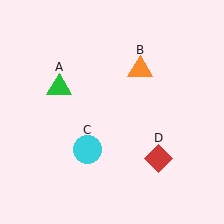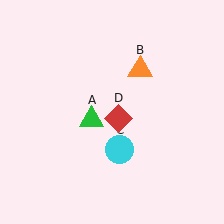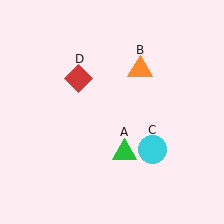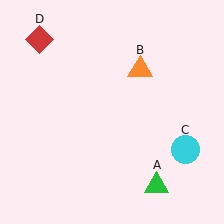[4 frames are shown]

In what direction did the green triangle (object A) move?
The green triangle (object A) moved down and to the right.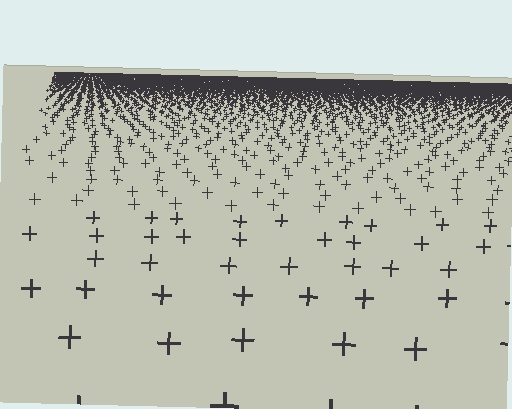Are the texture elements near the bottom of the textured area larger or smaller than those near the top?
Larger. Near the bottom, elements are closer to the viewer and appear at a bigger on-screen size.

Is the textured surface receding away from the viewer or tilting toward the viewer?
The surface is receding away from the viewer. Texture elements get smaller and denser toward the top.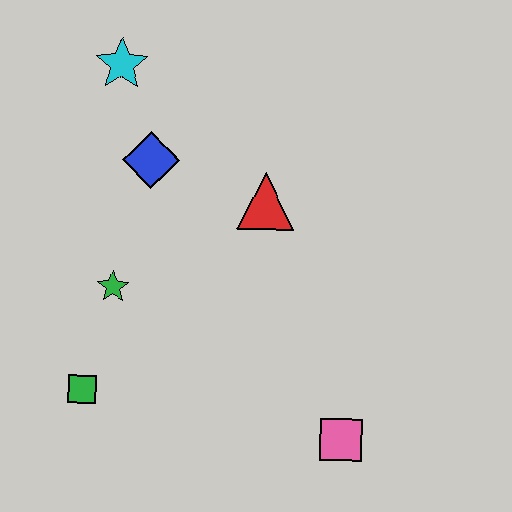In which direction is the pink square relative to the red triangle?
The pink square is below the red triangle.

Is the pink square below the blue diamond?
Yes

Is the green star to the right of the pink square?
No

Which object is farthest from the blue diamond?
The pink square is farthest from the blue diamond.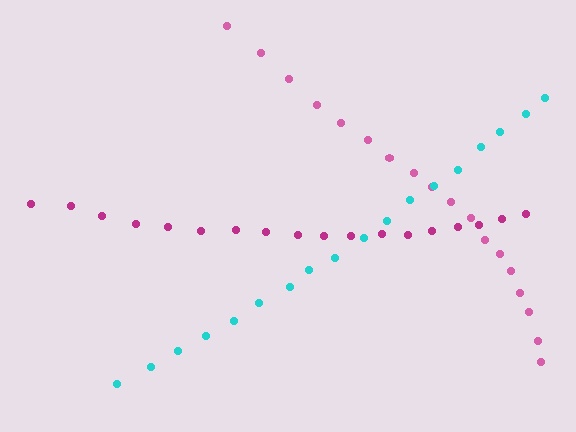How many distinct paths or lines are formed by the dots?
There are 3 distinct paths.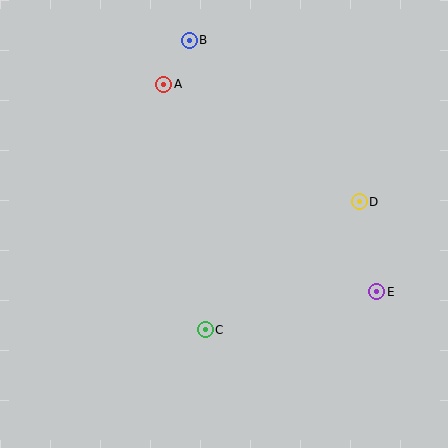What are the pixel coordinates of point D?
Point D is at (359, 202).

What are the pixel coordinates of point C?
Point C is at (205, 330).